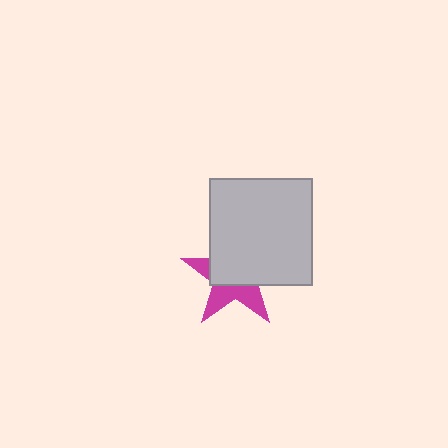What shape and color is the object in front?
The object in front is a light gray rectangle.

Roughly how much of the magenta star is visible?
A small part of it is visible (roughly 42%).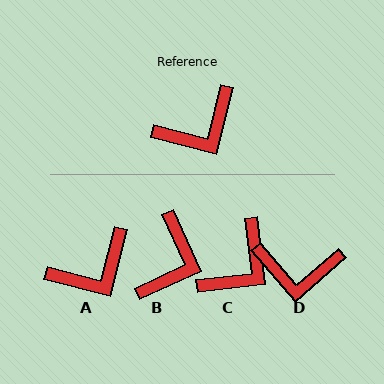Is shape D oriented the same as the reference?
No, it is off by about 35 degrees.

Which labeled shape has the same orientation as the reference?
A.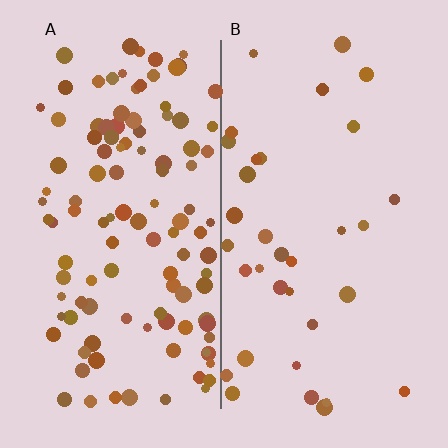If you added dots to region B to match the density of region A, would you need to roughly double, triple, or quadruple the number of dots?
Approximately triple.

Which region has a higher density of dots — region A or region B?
A (the left).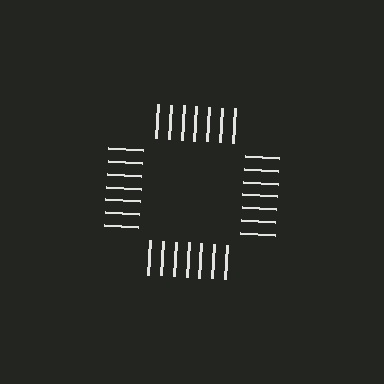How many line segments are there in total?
28 — 7 along each of the 4 edges.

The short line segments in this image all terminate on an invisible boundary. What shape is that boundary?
An illusory square — the line segments terminate on its edges but no continuous stroke is drawn.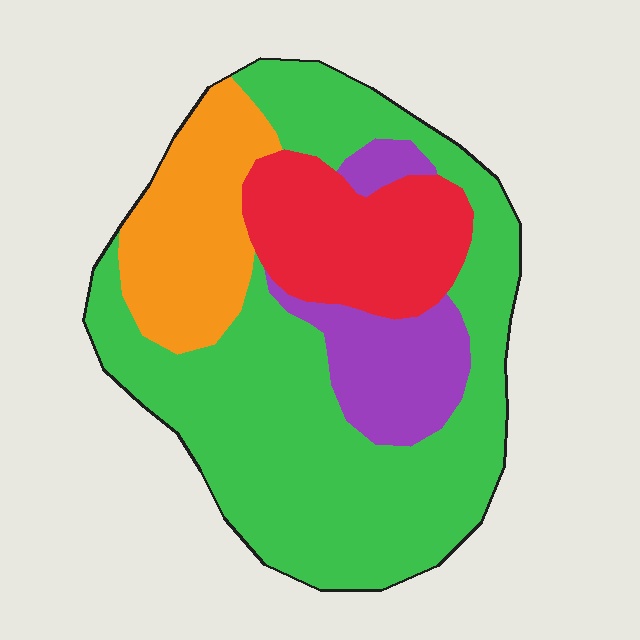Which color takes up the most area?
Green, at roughly 55%.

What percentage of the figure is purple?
Purple covers around 15% of the figure.